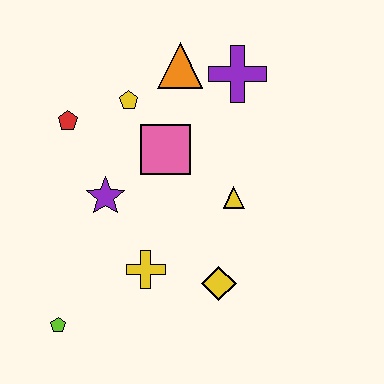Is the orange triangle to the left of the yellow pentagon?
No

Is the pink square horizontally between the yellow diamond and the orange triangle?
No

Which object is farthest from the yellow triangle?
The lime pentagon is farthest from the yellow triangle.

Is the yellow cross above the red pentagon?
No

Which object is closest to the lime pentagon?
The yellow cross is closest to the lime pentagon.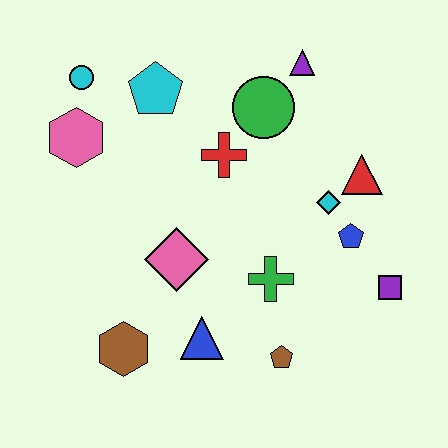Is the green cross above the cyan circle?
No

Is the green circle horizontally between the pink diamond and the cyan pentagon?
No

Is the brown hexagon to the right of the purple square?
No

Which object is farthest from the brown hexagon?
The purple triangle is farthest from the brown hexagon.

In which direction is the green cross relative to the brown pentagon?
The green cross is above the brown pentagon.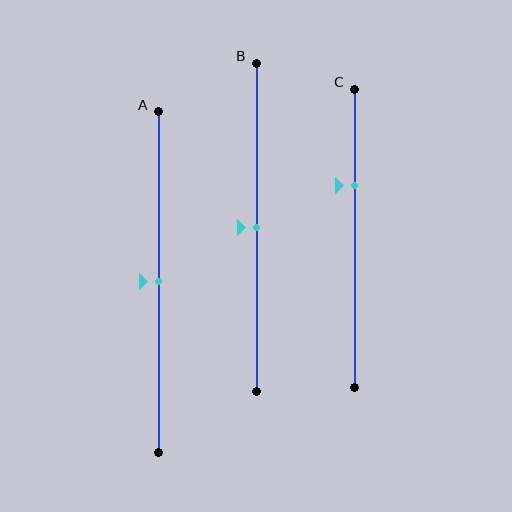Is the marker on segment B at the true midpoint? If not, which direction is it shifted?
Yes, the marker on segment B is at the true midpoint.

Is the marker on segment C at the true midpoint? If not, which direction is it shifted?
No, the marker on segment C is shifted upward by about 18% of the segment length.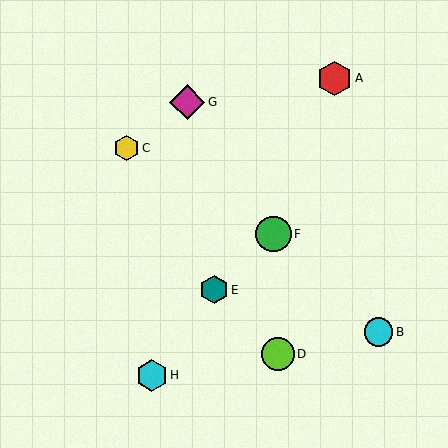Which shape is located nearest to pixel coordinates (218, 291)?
The teal hexagon (labeled E) at (214, 290) is nearest to that location.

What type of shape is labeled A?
Shape A is a red hexagon.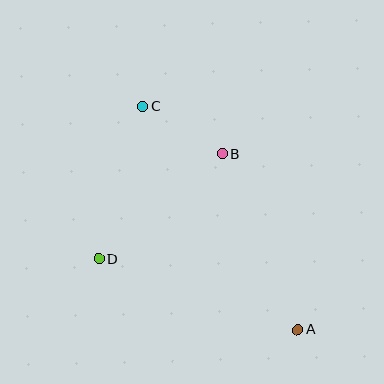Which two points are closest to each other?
Points B and C are closest to each other.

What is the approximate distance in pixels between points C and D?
The distance between C and D is approximately 159 pixels.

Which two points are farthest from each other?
Points A and C are farthest from each other.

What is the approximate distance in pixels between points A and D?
The distance between A and D is approximately 212 pixels.